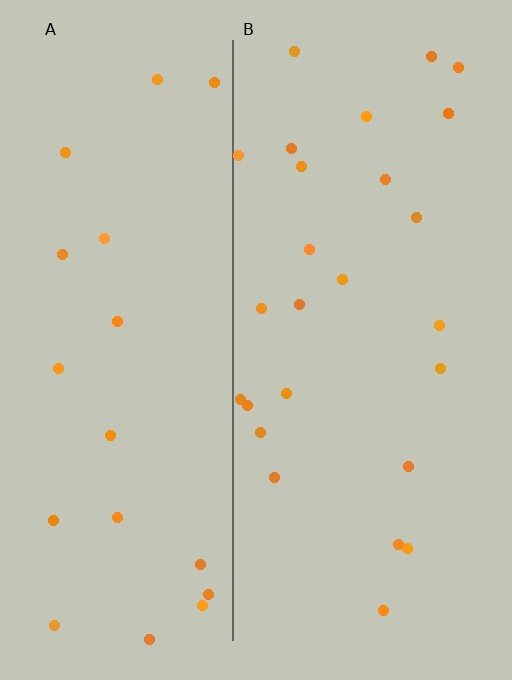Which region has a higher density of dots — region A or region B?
B (the right).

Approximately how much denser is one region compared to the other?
Approximately 1.3× — region B over region A.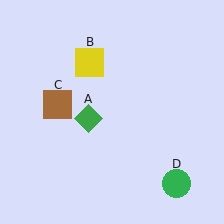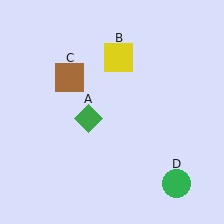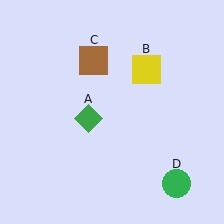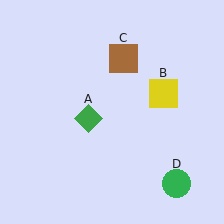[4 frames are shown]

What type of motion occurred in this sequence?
The yellow square (object B), brown square (object C) rotated clockwise around the center of the scene.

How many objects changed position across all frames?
2 objects changed position: yellow square (object B), brown square (object C).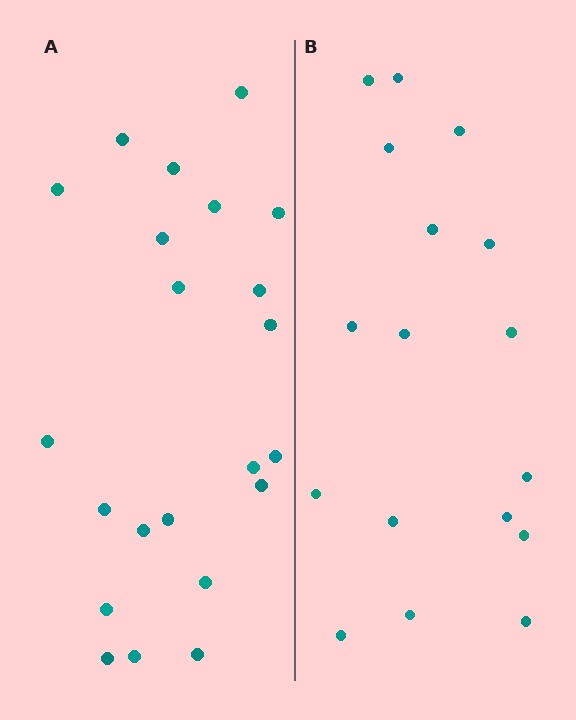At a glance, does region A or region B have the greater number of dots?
Region A (the left region) has more dots.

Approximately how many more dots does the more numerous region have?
Region A has about 5 more dots than region B.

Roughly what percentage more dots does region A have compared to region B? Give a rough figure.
About 30% more.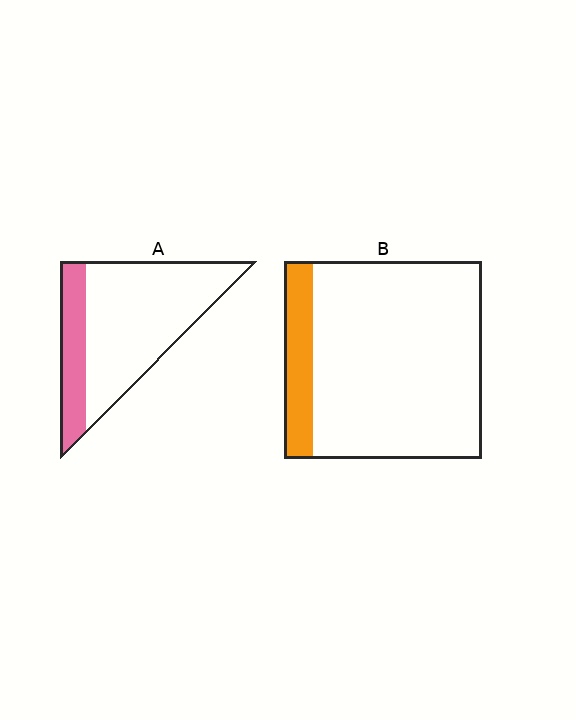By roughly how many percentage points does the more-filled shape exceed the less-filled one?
By roughly 10 percentage points (A over B).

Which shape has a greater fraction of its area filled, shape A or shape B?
Shape A.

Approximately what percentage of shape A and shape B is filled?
A is approximately 25% and B is approximately 15%.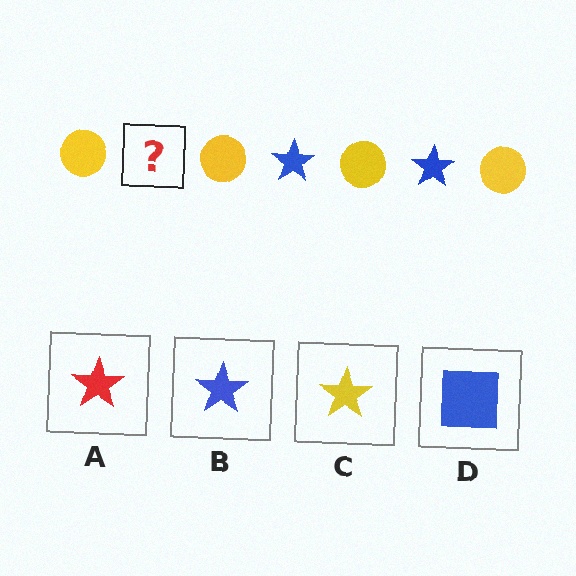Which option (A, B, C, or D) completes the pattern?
B.